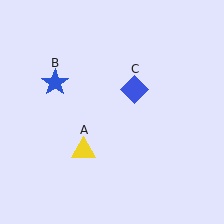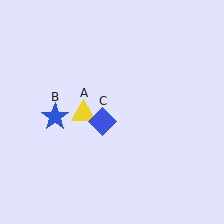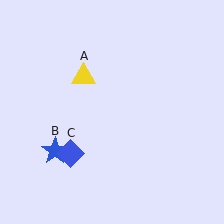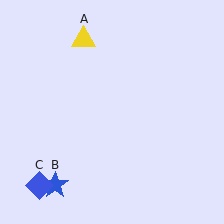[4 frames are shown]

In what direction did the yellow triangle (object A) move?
The yellow triangle (object A) moved up.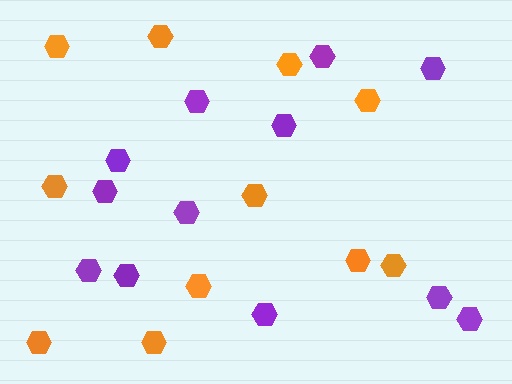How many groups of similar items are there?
There are 2 groups: one group of purple hexagons (12) and one group of orange hexagons (11).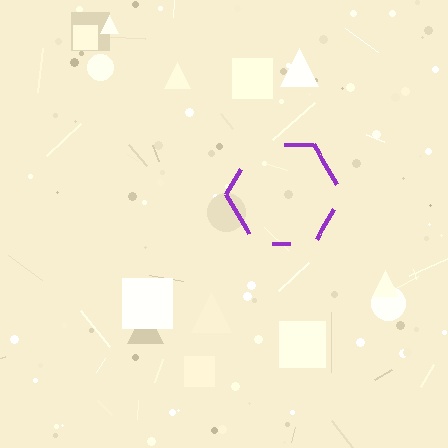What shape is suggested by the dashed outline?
The dashed outline suggests a hexagon.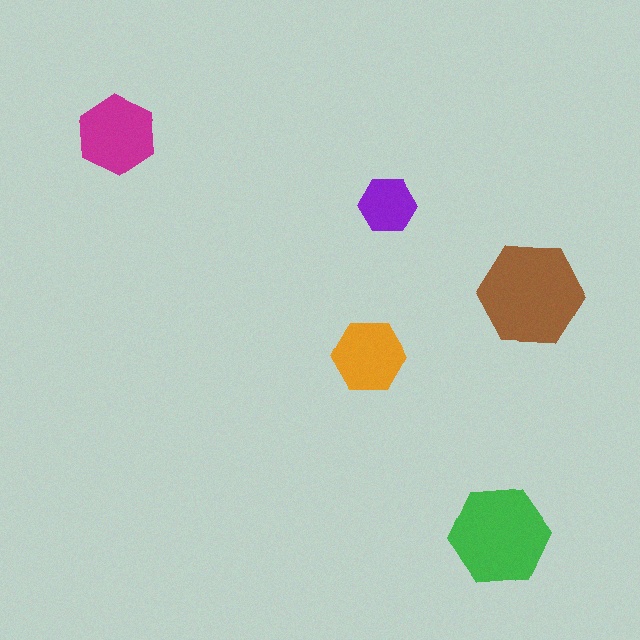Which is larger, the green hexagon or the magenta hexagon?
The green one.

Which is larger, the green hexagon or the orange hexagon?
The green one.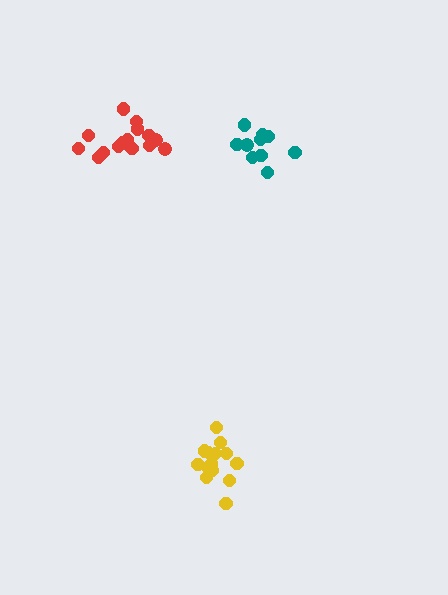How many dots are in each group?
Group 1: 10 dots, Group 2: 14 dots, Group 3: 15 dots (39 total).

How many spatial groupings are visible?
There are 3 spatial groupings.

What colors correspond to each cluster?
The clusters are colored: teal, yellow, red.